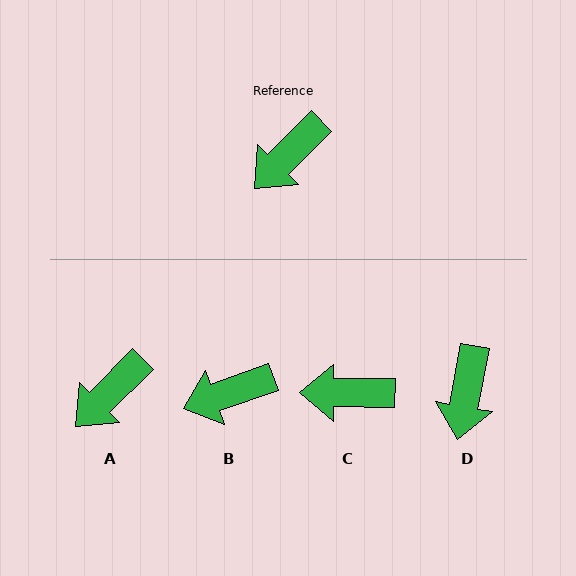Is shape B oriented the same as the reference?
No, it is off by about 26 degrees.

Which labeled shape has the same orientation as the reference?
A.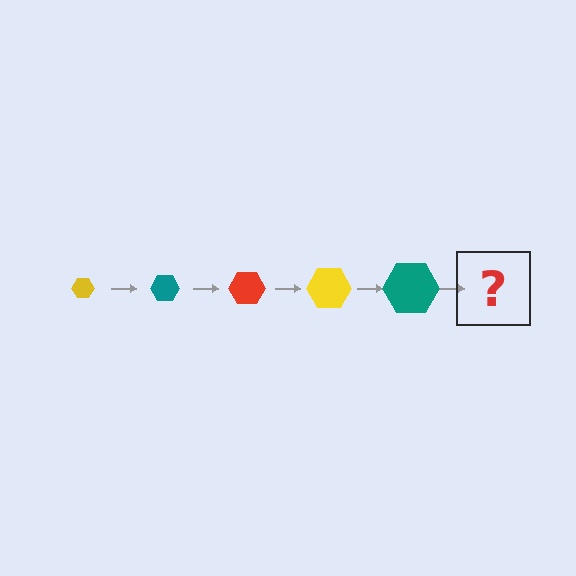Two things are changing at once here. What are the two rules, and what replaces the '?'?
The two rules are that the hexagon grows larger each step and the color cycles through yellow, teal, and red. The '?' should be a red hexagon, larger than the previous one.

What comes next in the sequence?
The next element should be a red hexagon, larger than the previous one.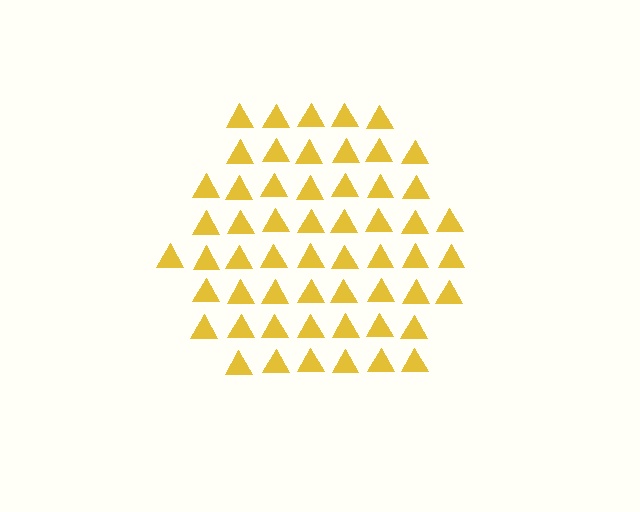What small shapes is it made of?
It is made of small triangles.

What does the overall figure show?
The overall figure shows a hexagon.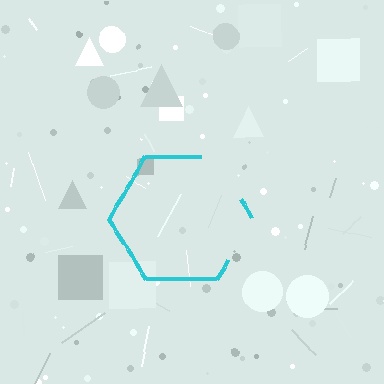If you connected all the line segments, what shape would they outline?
They would outline a hexagon.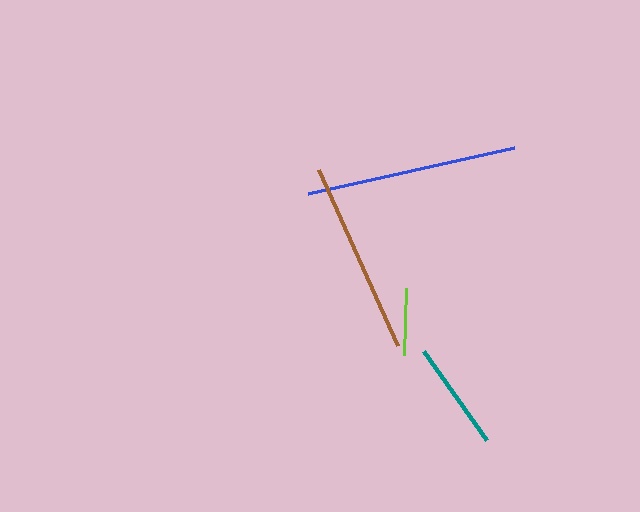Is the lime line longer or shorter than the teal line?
The teal line is longer than the lime line.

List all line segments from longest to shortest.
From longest to shortest: blue, brown, teal, lime.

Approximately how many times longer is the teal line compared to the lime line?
The teal line is approximately 1.6 times the length of the lime line.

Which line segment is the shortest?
The lime line is the shortest at approximately 67 pixels.